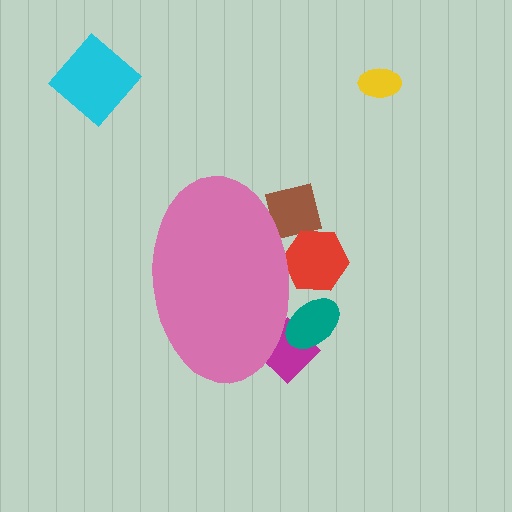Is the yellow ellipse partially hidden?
No, the yellow ellipse is fully visible.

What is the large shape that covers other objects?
A pink ellipse.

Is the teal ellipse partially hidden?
Yes, the teal ellipse is partially hidden behind the pink ellipse.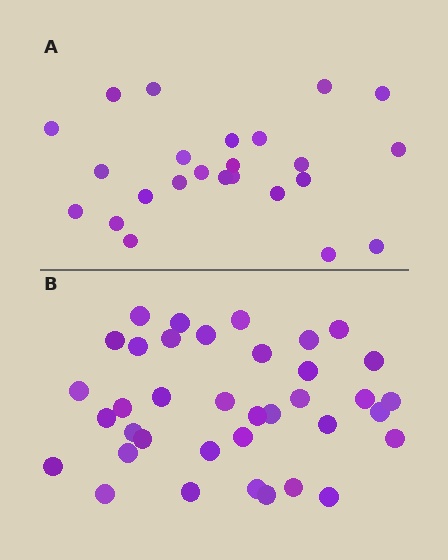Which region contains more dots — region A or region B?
Region B (the bottom region) has more dots.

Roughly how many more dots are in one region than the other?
Region B has approximately 15 more dots than region A.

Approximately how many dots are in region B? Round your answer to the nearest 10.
About 40 dots. (The exact count is 37, which rounds to 40.)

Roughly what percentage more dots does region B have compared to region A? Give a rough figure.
About 55% more.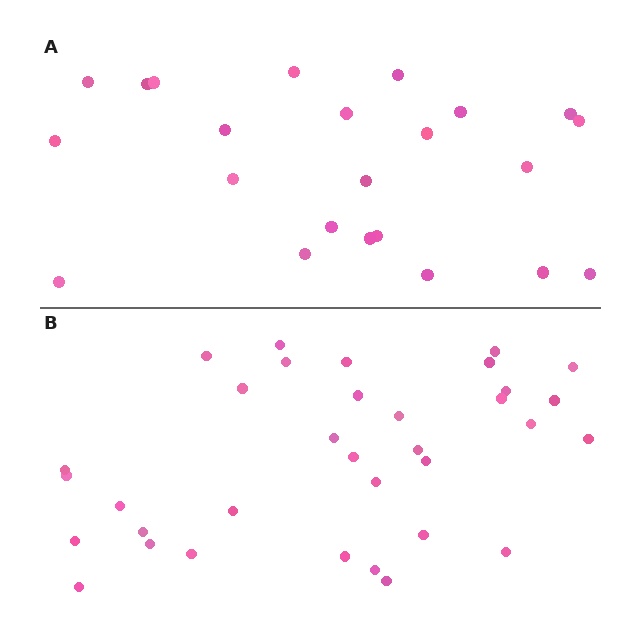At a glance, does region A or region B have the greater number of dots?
Region B (the bottom region) has more dots.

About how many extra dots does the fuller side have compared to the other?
Region B has roughly 12 or so more dots than region A.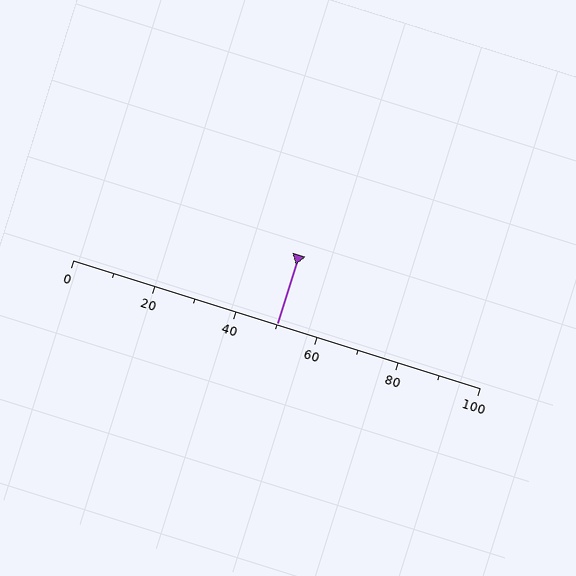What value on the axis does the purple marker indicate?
The marker indicates approximately 50.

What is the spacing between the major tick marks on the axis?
The major ticks are spaced 20 apart.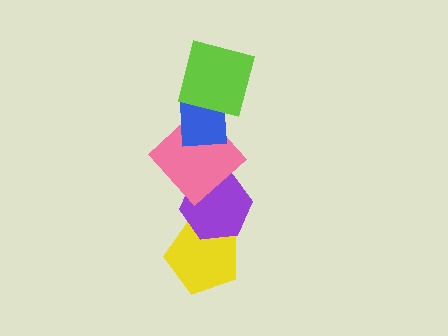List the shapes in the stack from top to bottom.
From top to bottom: the lime square, the blue square, the pink diamond, the purple hexagon, the yellow pentagon.